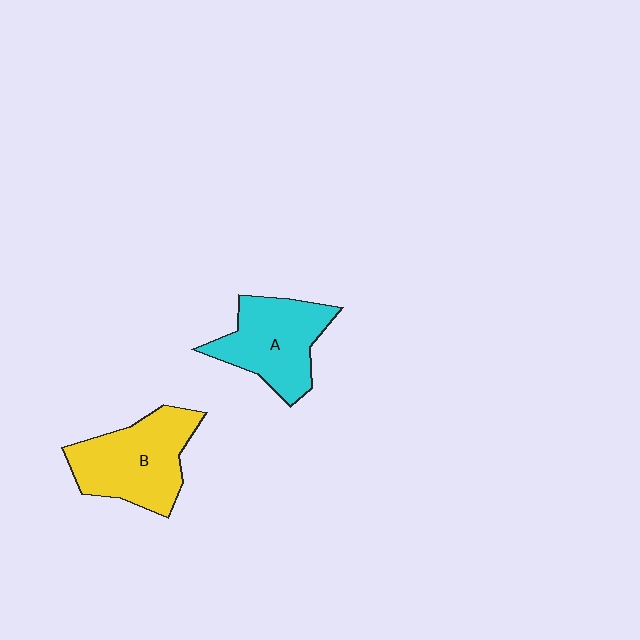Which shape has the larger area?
Shape B (yellow).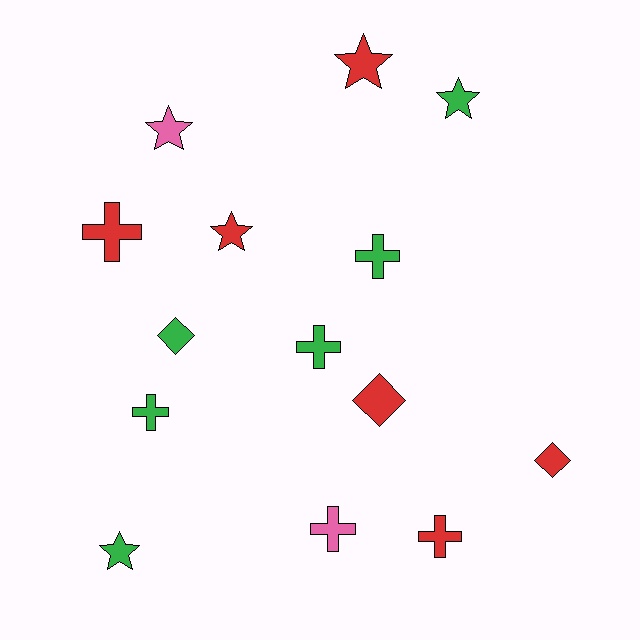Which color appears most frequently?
Red, with 6 objects.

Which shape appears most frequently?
Cross, with 6 objects.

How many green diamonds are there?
There is 1 green diamond.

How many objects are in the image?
There are 14 objects.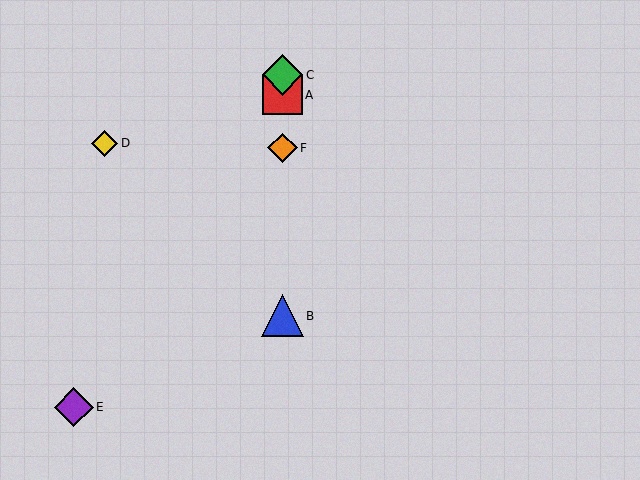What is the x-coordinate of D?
Object D is at x≈105.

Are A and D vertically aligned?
No, A is at x≈283 and D is at x≈105.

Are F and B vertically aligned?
Yes, both are at x≈283.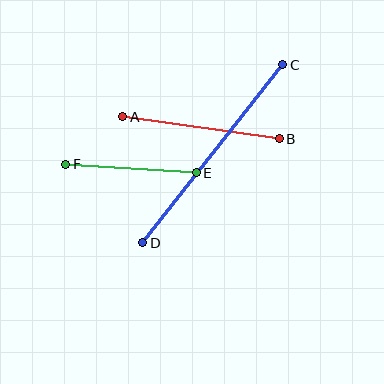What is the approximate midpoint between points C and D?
The midpoint is at approximately (213, 154) pixels.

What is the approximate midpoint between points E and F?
The midpoint is at approximately (131, 168) pixels.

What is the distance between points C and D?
The distance is approximately 226 pixels.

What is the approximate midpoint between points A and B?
The midpoint is at approximately (201, 128) pixels.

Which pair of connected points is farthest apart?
Points C and D are farthest apart.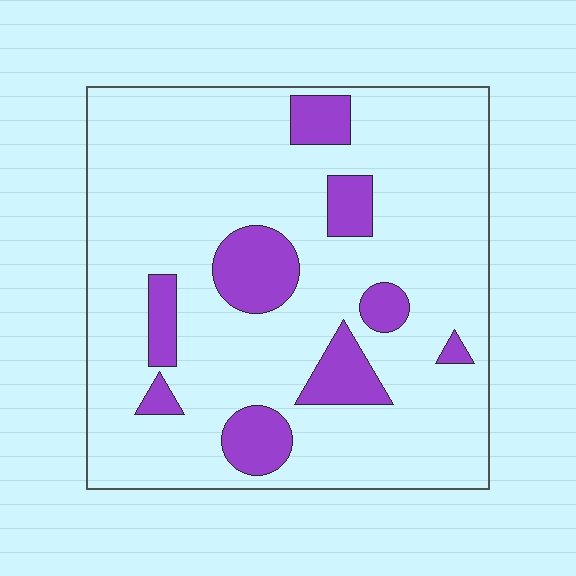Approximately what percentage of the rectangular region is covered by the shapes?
Approximately 15%.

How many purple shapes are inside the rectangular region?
9.